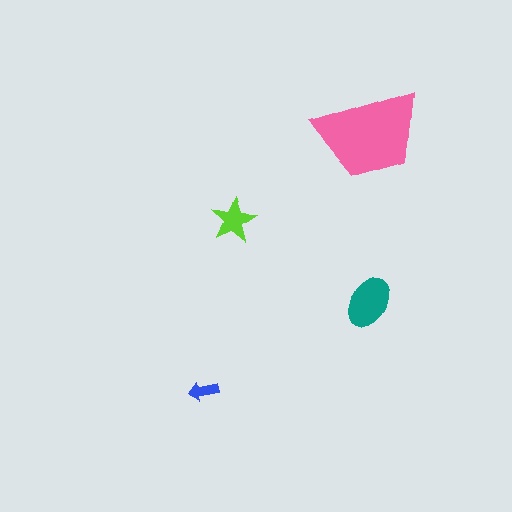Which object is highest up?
The pink trapezoid is topmost.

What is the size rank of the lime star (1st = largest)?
3rd.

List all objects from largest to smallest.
The pink trapezoid, the teal ellipse, the lime star, the blue arrow.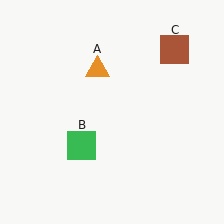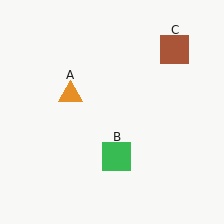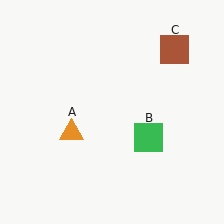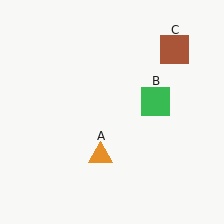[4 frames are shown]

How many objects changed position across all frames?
2 objects changed position: orange triangle (object A), green square (object B).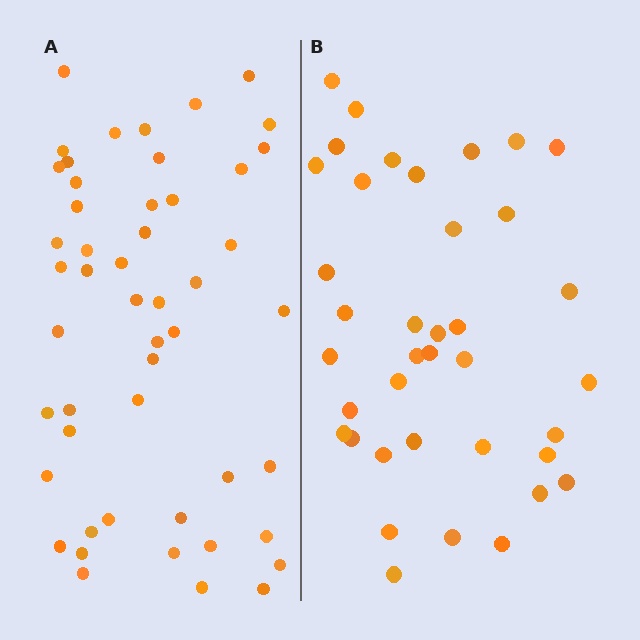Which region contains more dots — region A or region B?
Region A (the left region) has more dots.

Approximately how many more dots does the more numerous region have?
Region A has roughly 12 or so more dots than region B.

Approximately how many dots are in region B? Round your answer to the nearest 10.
About 40 dots. (The exact count is 38, which rounds to 40.)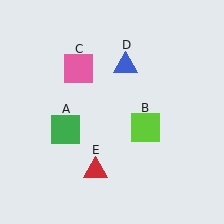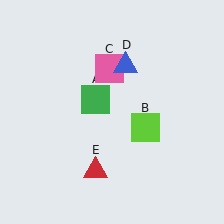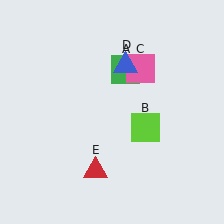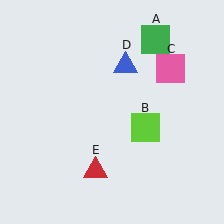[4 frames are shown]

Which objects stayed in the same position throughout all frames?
Lime square (object B) and blue triangle (object D) and red triangle (object E) remained stationary.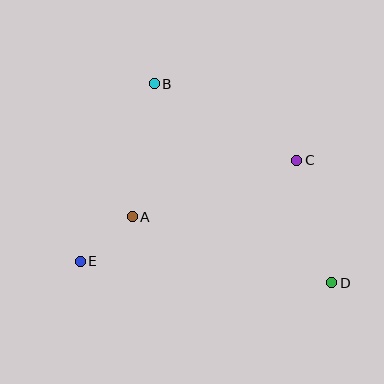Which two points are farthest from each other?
Points B and D are farthest from each other.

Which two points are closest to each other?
Points A and E are closest to each other.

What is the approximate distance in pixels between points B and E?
The distance between B and E is approximately 192 pixels.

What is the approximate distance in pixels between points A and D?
The distance between A and D is approximately 210 pixels.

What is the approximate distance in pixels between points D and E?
The distance between D and E is approximately 252 pixels.